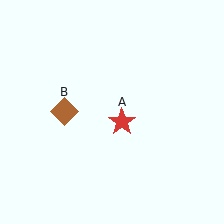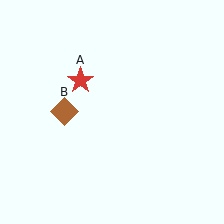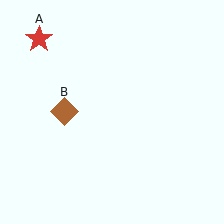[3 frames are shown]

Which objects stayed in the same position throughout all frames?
Brown diamond (object B) remained stationary.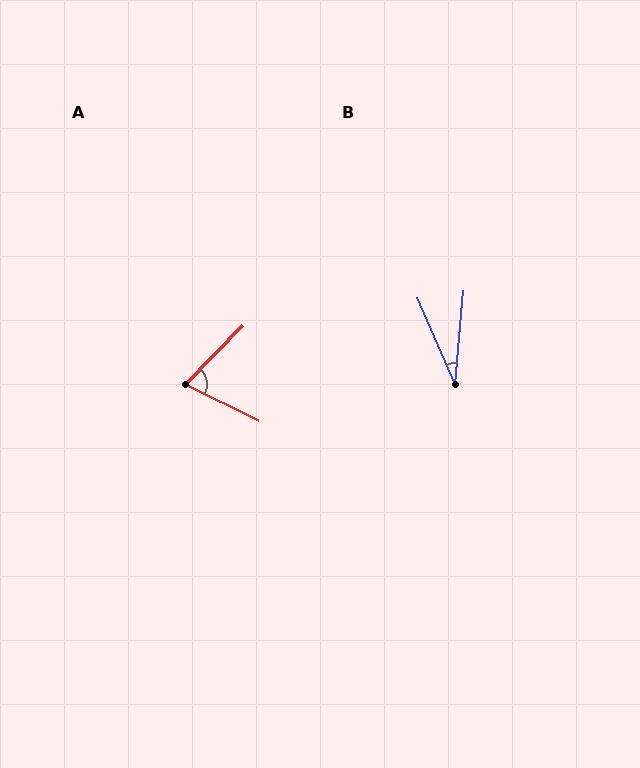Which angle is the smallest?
B, at approximately 28 degrees.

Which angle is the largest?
A, at approximately 72 degrees.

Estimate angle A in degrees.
Approximately 72 degrees.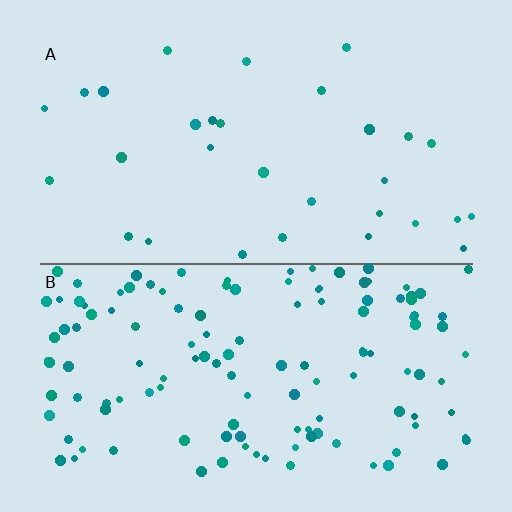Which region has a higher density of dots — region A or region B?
B (the bottom).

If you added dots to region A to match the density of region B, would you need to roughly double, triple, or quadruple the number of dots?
Approximately quadruple.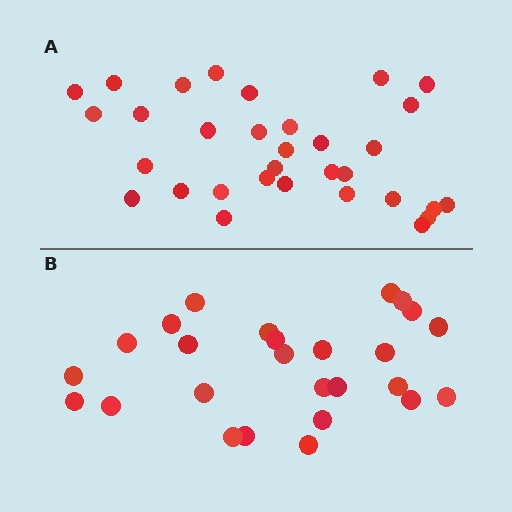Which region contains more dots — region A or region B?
Region A (the top region) has more dots.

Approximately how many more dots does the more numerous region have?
Region A has about 6 more dots than region B.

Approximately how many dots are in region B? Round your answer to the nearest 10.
About 30 dots. (The exact count is 26, which rounds to 30.)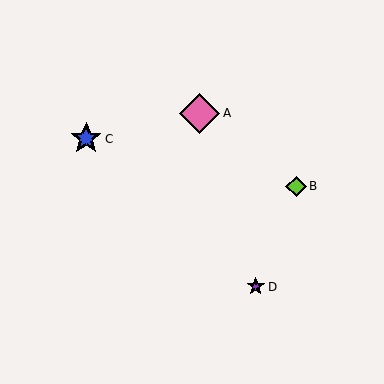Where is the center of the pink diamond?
The center of the pink diamond is at (200, 113).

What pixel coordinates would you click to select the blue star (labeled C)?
Click at (86, 139) to select the blue star C.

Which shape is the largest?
The pink diamond (labeled A) is the largest.